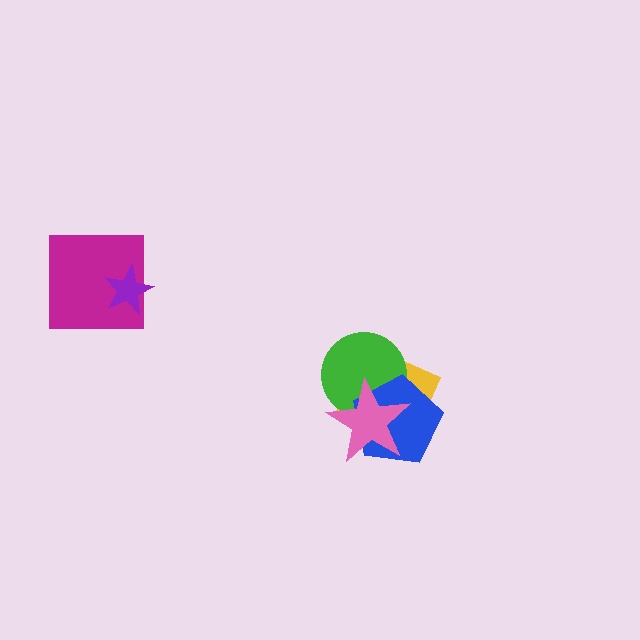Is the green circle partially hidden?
Yes, it is partially covered by another shape.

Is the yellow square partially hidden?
Yes, it is partially covered by another shape.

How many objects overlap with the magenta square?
1 object overlaps with the magenta square.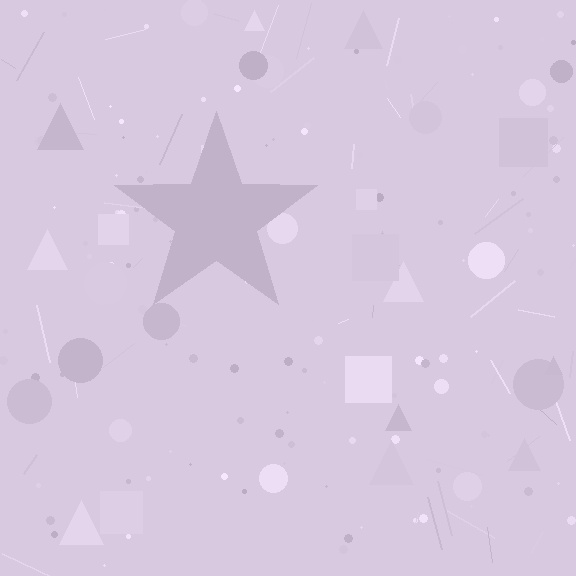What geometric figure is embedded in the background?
A star is embedded in the background.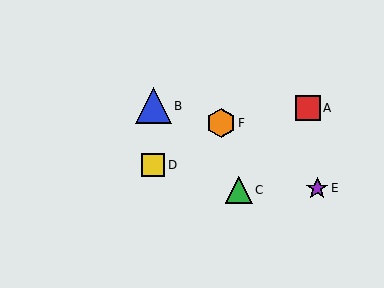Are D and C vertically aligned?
No, D is at x≈153 and C is at x≈239.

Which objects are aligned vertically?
Objects B, D are aligned vertically.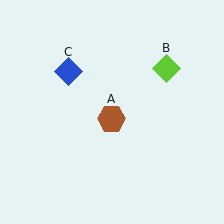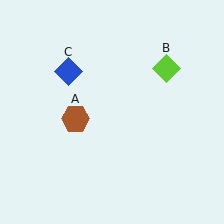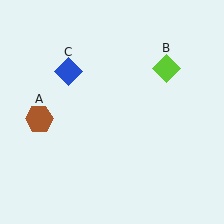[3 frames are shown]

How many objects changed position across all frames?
1 object changed position: brown hexagon (object A).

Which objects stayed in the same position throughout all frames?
Lime diamond (object B) and blue diamond (object C) remained stationary.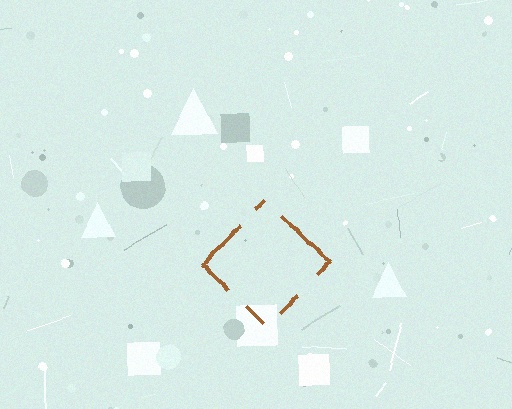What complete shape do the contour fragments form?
The contour fragments form a diamond.